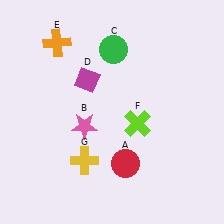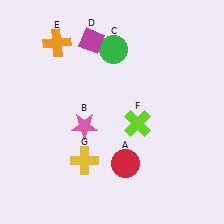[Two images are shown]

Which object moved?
The magenta diamond (D) moved up.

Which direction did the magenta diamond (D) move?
The magenta diamond (D) moved up.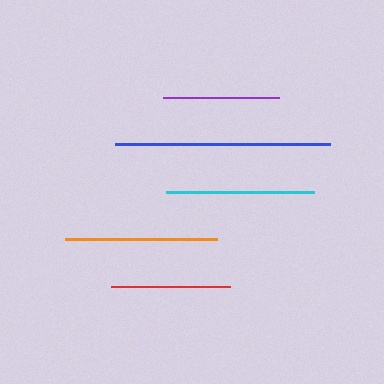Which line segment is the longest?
The blue line is the longest at approximately 215 pixels.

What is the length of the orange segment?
The orange segment is approximately 153 pixels long.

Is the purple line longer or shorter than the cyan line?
The cyan line is longer than the purple line.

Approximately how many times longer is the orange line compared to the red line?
The orange line is approximately 1.3 times the length of the red line.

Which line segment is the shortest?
The purple line is the shortest at approximately 115 pixels.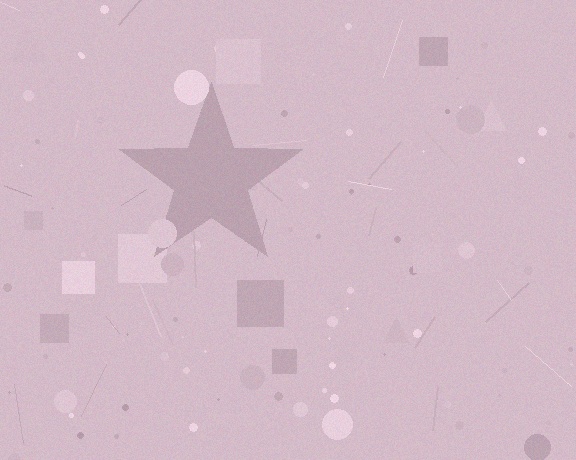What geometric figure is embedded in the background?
A star is embedded in the background.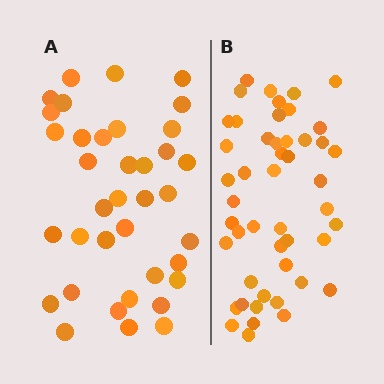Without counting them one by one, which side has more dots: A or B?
Region B (the right region) has more dots.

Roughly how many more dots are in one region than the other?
Region B has roughly 12 or so more dots than region A.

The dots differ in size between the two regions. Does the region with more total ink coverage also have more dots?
No. Region A has more total ink coverage because its dots are larger, but region B actually contains more individual dots. Total area can be misleading — the number of items is what matters here.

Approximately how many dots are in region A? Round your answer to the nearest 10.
About 40 dots. (The exact count is 37, which rounds to 40.)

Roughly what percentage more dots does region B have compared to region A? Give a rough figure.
About 30% more.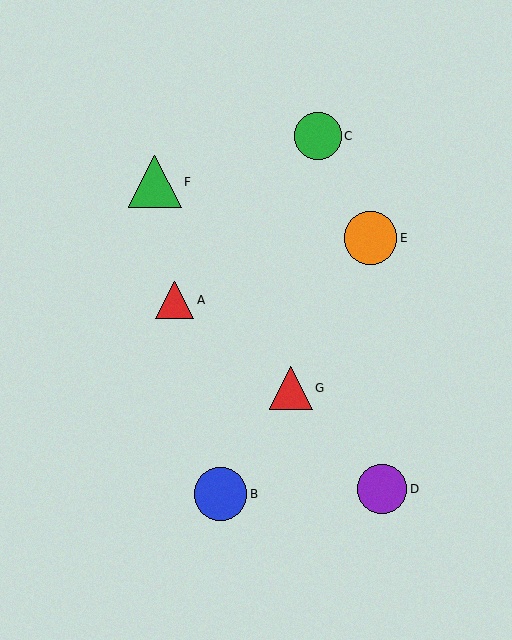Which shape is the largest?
The orange circle (labeled E) is the largest.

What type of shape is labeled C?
Shape C is a green circle.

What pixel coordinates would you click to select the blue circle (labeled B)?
Click at (221, 494) to select the blue circle B.